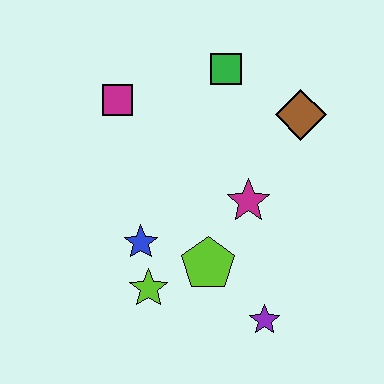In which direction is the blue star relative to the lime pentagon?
The blue star is to the left of the lime pentagon.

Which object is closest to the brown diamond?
The green square is closest to the brown diamond.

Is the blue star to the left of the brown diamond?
Yes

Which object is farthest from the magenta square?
The purple star is farthest from the magenta square.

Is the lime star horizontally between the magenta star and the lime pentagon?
No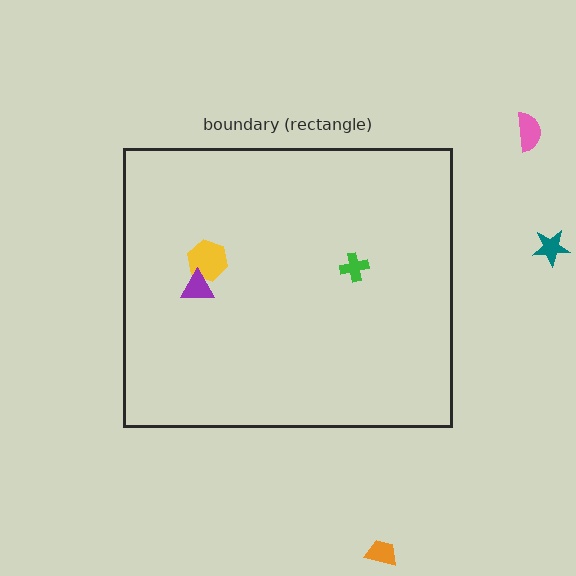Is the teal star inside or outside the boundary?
Outside.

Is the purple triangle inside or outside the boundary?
Inside.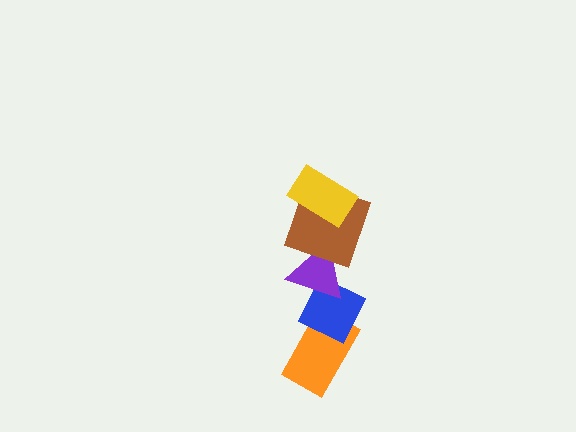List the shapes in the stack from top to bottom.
From top to bottom: the yellow rectangle, the brown square, the purple triangle, the blue diamond, the orange rectangle.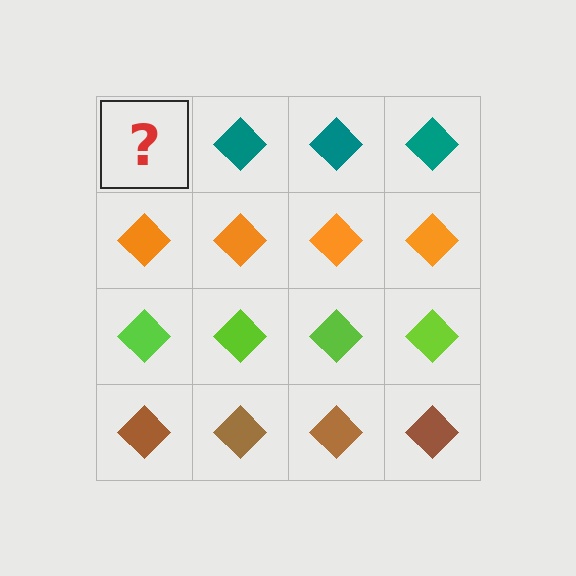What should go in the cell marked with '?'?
The missing cell should contain a teal diamond.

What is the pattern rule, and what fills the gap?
The rule is that each row has a consistent color. The gap should be filled with a teal diamond.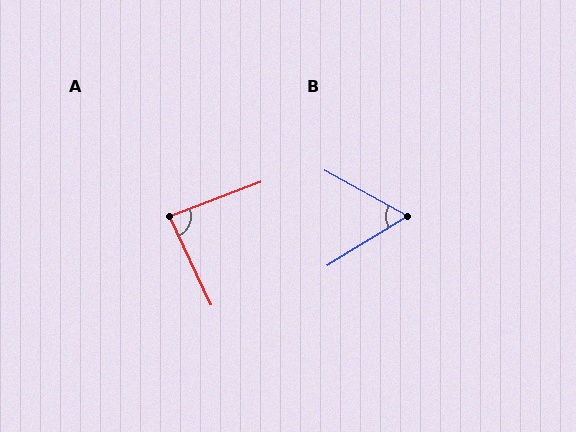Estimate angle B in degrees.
Approximately 61 degrees.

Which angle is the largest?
A, at approximately 85 degrees.